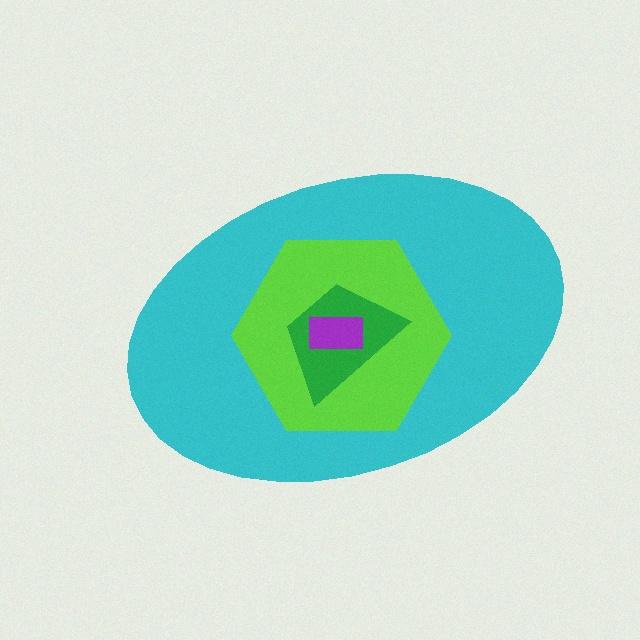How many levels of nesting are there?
4.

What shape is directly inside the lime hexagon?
The green trapezoid.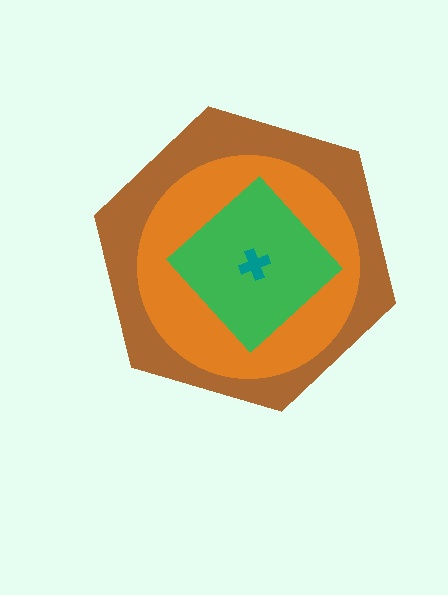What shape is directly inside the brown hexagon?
The orange circle.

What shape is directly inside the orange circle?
The green diamond.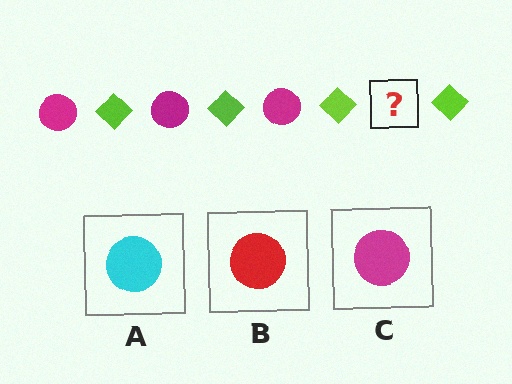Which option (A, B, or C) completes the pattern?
C.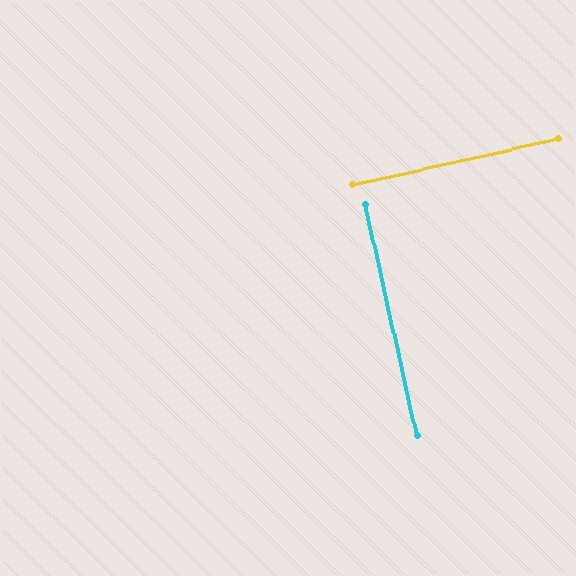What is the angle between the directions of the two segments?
Approximately 90 degrees.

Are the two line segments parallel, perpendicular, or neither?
Perpendicular — they meet at approximately 90°.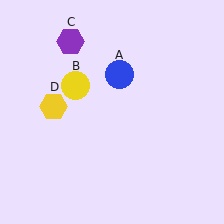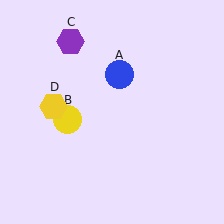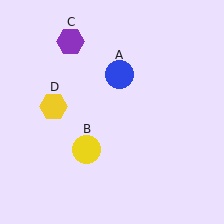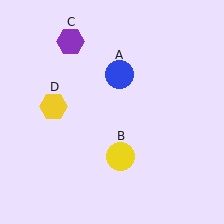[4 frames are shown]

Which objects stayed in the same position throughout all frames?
Blue circle (object A) and purple hexagon (object C) and yellow hexagon (object D) remained stationary.